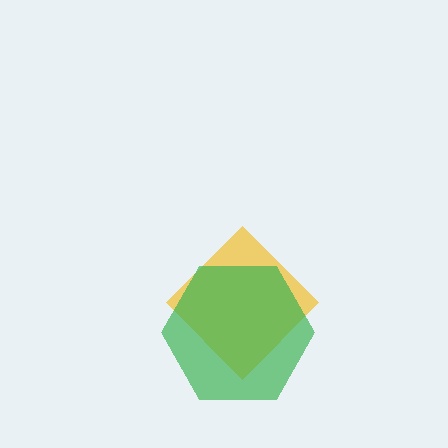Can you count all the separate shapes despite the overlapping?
Yes, there are 2 separate shapes.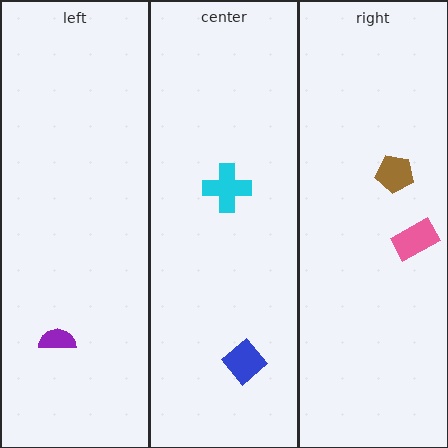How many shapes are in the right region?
2.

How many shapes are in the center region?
2.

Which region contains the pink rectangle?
The right region.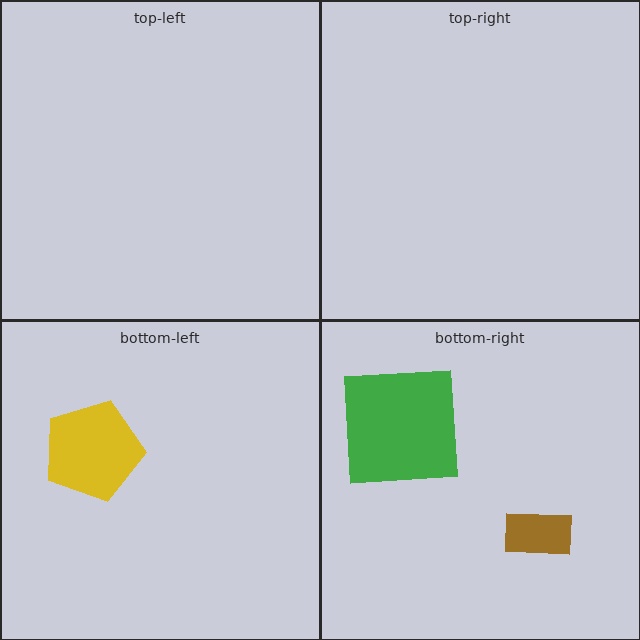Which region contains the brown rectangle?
The bottom-right region.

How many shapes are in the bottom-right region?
2.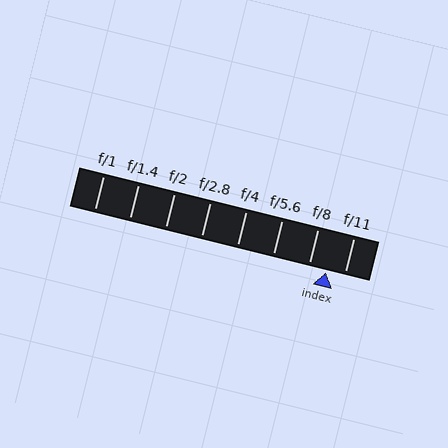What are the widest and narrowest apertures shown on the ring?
The widest aperture shown is f/1 and the narrowest is f/11.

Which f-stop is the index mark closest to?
The index mark is closest to f/8.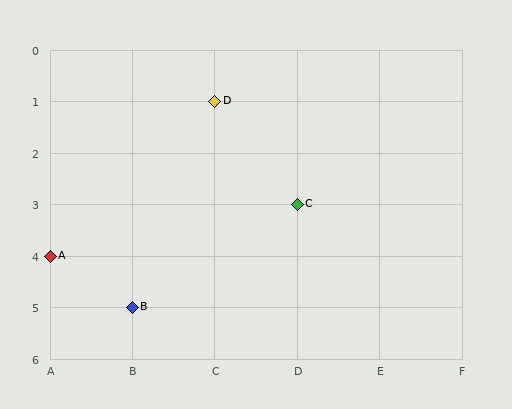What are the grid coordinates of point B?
Point B is at grid coordinates (B, 5).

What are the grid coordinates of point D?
Point D is at grid coordinates (C, 1).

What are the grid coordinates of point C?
Point C is at grid coordinates (D, 3).